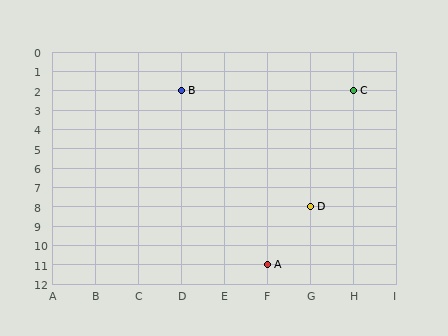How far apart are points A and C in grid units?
Points A and C are 2 columns and 9 rows apart (about 9.2 grid units diagonally).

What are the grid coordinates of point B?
Point B is at grid coordinates (D, 2).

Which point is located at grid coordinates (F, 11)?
Point A is at (F, 11).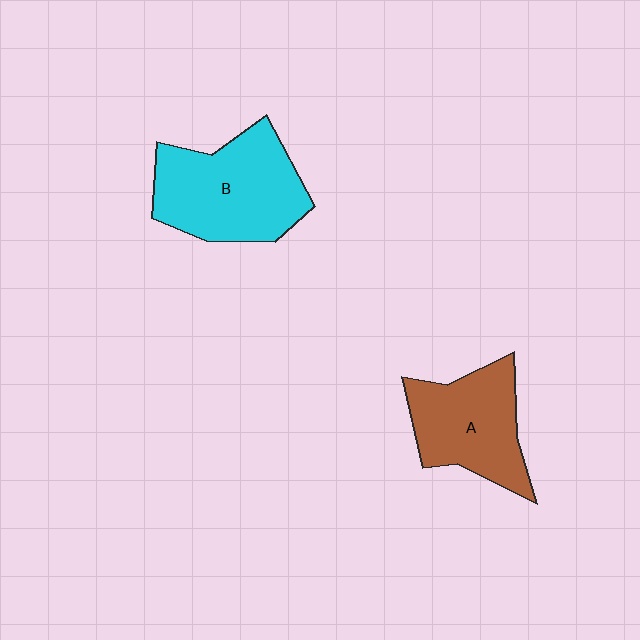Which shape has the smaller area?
Shape A (brown).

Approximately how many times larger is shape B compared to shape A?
Approximately 1.2 times.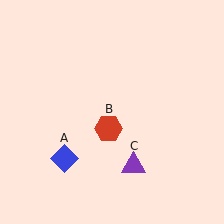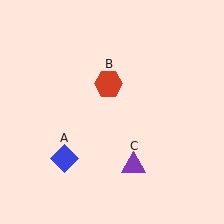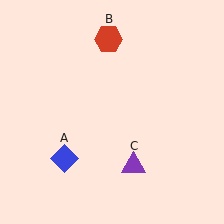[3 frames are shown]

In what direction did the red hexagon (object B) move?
The red hexagon (object B) moved up.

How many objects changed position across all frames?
1 object changed position: red hexagon (object B).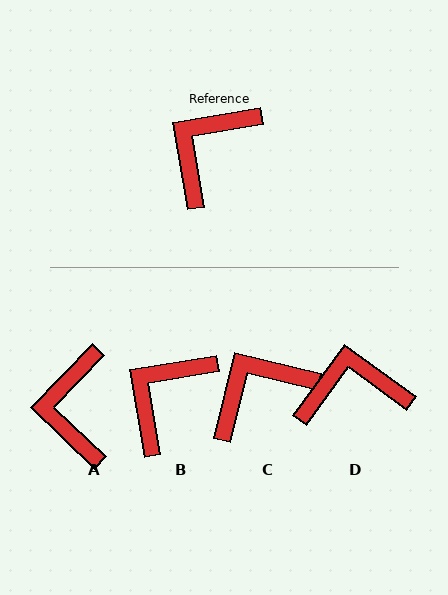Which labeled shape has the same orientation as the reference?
B.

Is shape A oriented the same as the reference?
No, it is off by about 37 degrees.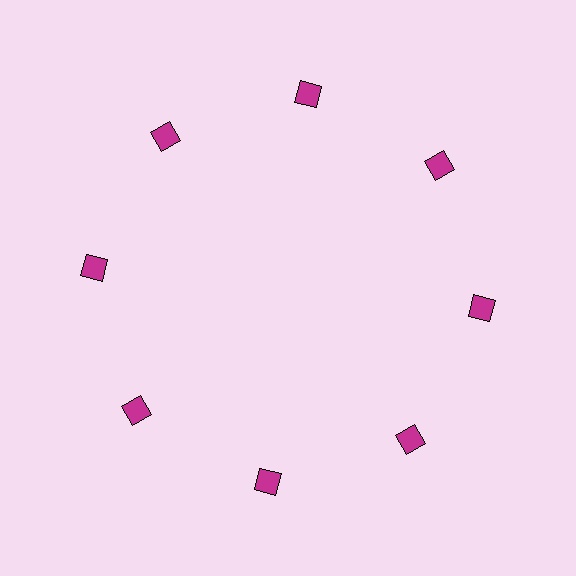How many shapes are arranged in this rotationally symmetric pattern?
There are 8 shapes, arranged in 8 groups of 1.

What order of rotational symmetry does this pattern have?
This pattern has 8-fold rotational symmetry.